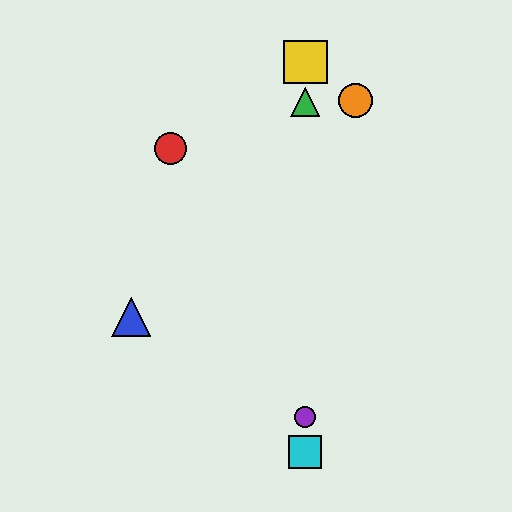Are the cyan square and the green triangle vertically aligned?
Yes, both are at x≈305.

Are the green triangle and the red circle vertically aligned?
No, the green triangle is at x≈305 and the red circle is at x≈170.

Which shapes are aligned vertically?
The green triangle, the yellow square, the purple circle, the cyan square are aligned vertically.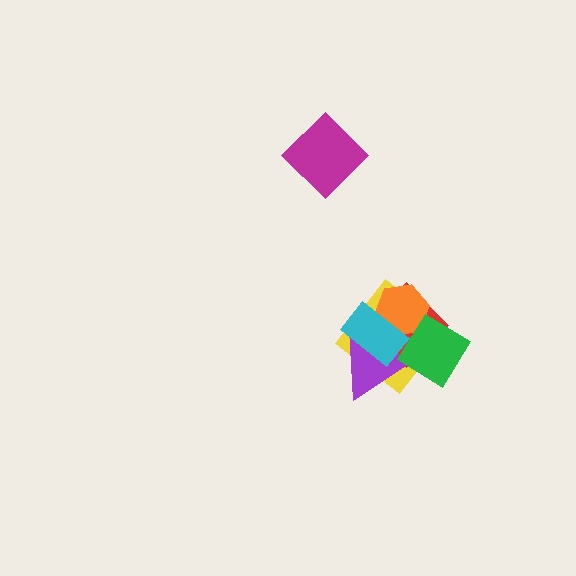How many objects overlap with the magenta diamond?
0 objects overlap with the magenta diamond.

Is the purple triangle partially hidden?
Yes, it is partially covered by another shape.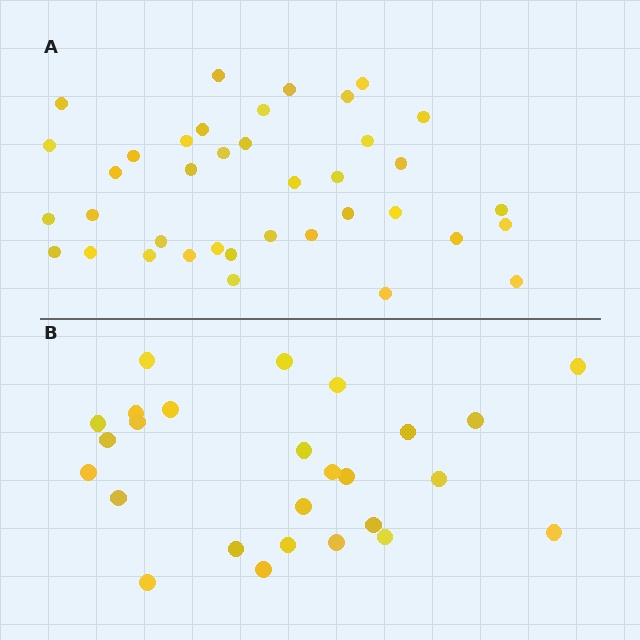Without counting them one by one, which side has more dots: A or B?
Region A (the top region) has more dots.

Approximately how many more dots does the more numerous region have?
Region A has roughly 12 or so more dots than region B.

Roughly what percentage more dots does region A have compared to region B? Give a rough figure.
About 45% more.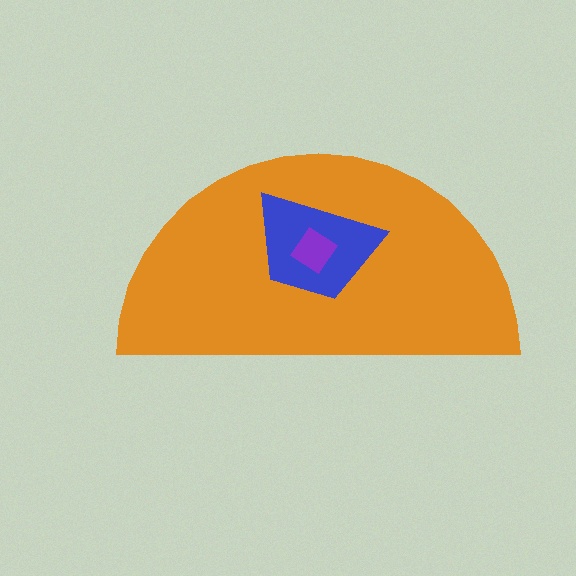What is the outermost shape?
The orange semicircle.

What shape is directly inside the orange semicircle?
The blue trapezoid.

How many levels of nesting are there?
3.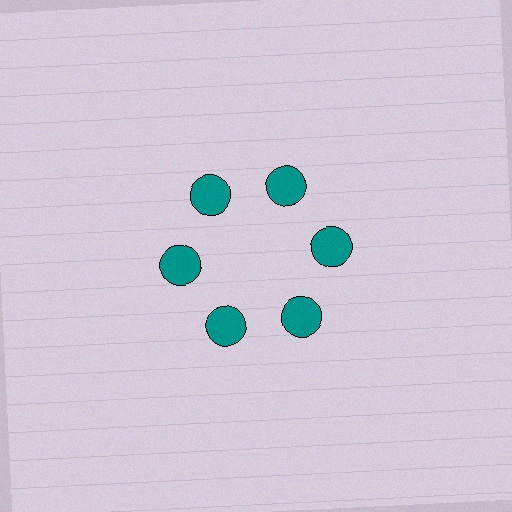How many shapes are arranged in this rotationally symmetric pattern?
There are 6 shapes, arranged in 6 groups of 1.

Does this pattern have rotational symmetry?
Yes, this pattern has 6-fold rotational symmetry. It looks the same after rotating 60 degrees around the center.